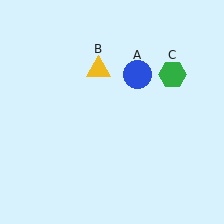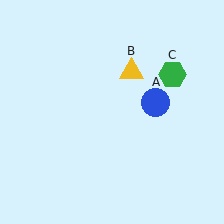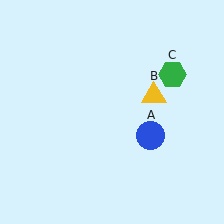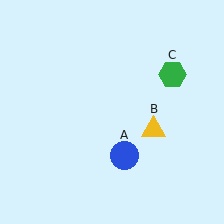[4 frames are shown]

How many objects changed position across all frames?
2 objects changed position: blue circle (object A), yellow triangle (object B).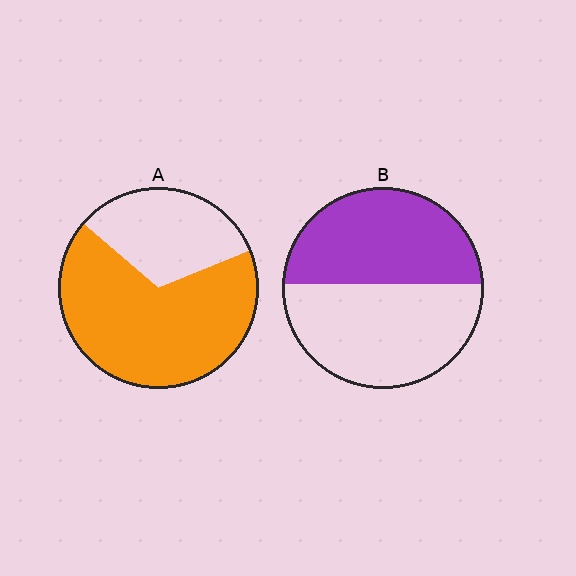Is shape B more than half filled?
Roughly half.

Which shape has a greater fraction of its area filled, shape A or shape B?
Shape A.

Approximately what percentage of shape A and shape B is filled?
A is approximately 70% and B is approximately 45%.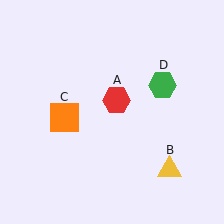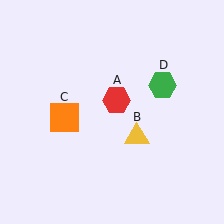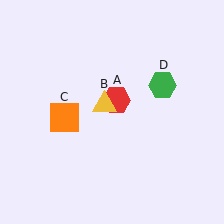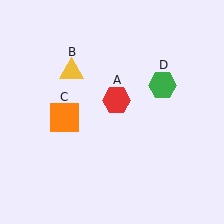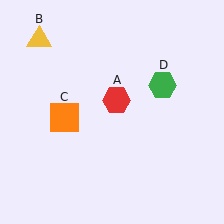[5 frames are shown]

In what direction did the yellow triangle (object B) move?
The yellow triangle (object B) moved up and to the left.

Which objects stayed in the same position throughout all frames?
Red hexagon (object A) and orange square (object C) and green hexagon (object D) remained stationary.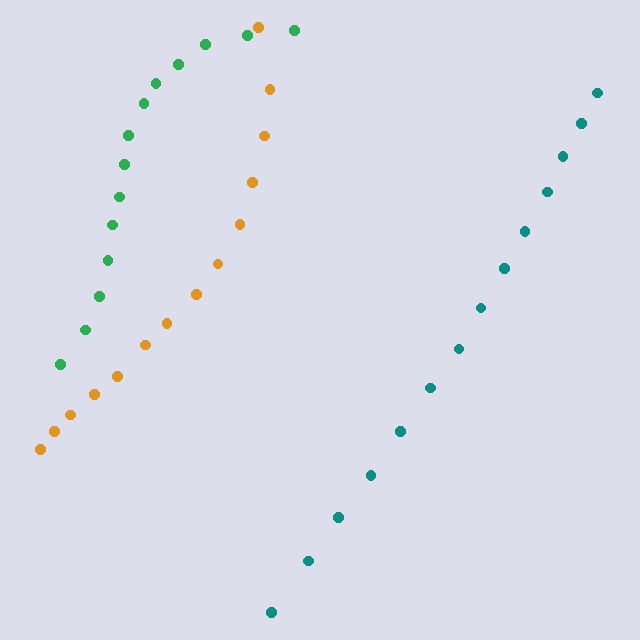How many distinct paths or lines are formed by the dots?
There are 3 distinct paths.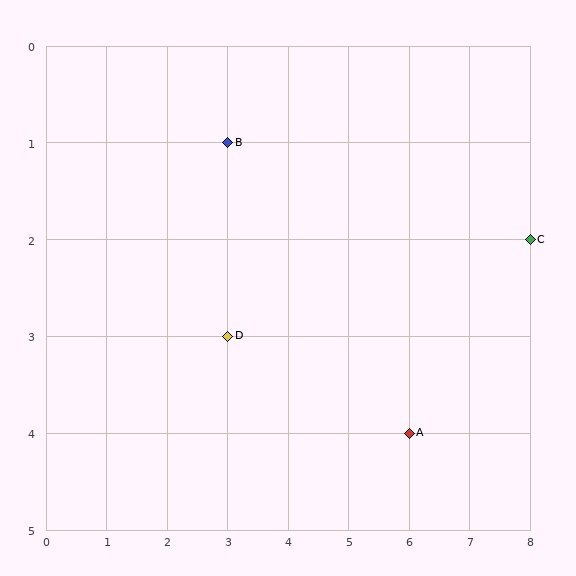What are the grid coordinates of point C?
Point C is at grid coordinates (8, 2).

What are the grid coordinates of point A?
Point A is at grid coordinates (6, 4).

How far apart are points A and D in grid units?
Points A and D are 3 columns and 1 row apart (about 3.2 grid units diagonally).